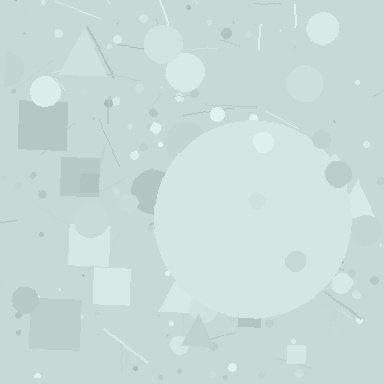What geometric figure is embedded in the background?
A circle is embedded in the background.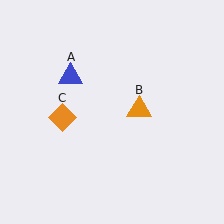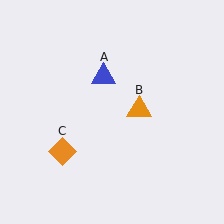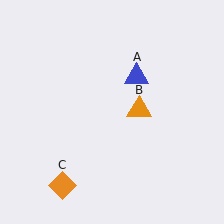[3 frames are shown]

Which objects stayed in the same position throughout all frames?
Orange triangle (object B) remained stationary.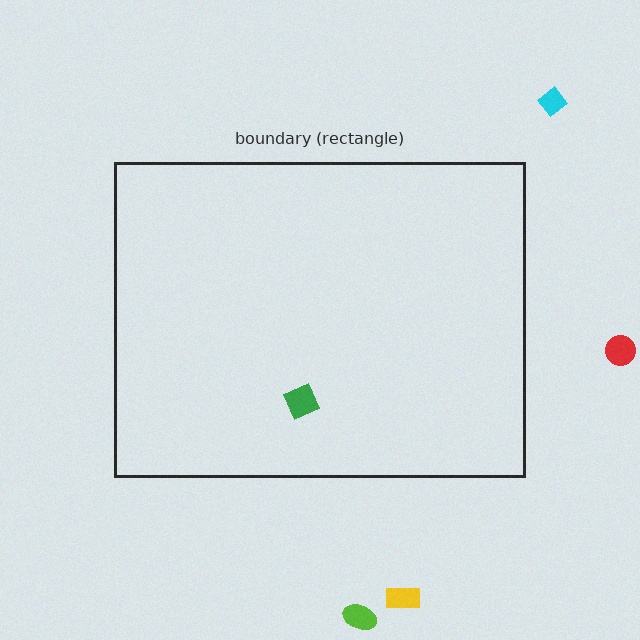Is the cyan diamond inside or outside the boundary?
Outside.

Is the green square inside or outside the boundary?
Inside.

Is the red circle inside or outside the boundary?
Outside.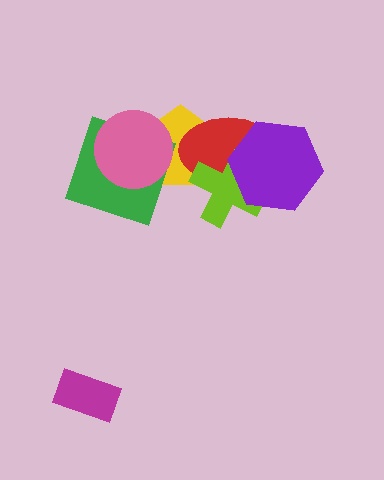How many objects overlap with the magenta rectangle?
0 objects overlap with the magenta rectangle.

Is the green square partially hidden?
Yes, it is partially covered by another shape.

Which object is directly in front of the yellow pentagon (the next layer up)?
The red ellipse is directly in front of the yellow pentagon.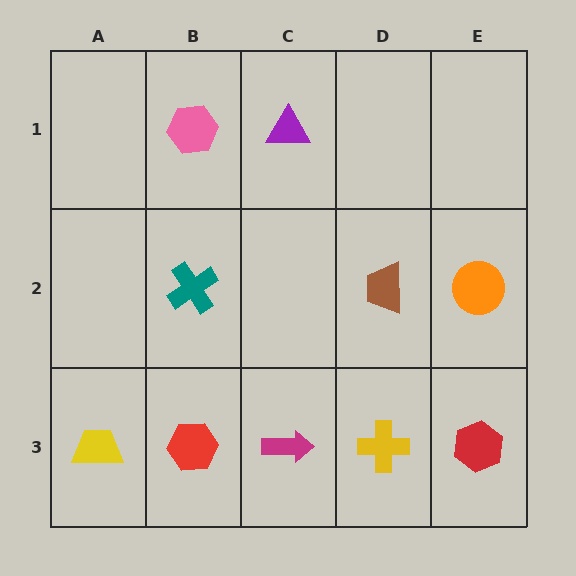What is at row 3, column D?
A yellow cross.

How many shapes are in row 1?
2 shapes.